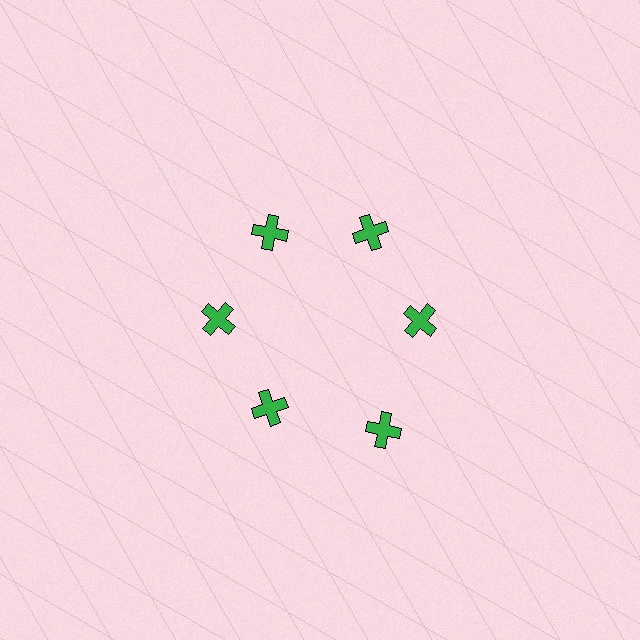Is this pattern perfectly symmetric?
No. The 6 green crosses are arranged in a ring, but one element near the 5 o'clock position is pushed outward from the center, breaking the 6-fold rotational symmetry.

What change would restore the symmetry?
The symmetry would be restored by moving it inward, back onto the ring so that all 6 crosses sit at equal angles and equal distance from the center.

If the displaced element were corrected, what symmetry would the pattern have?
It would have 6-fold rotational symmetry — the pattern would map onto itself every 60 degrees.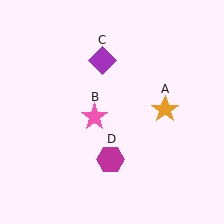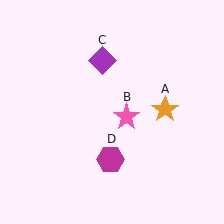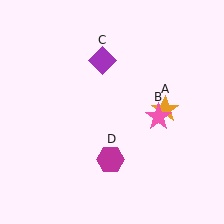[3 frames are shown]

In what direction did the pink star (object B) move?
The pink star (object B) moved right.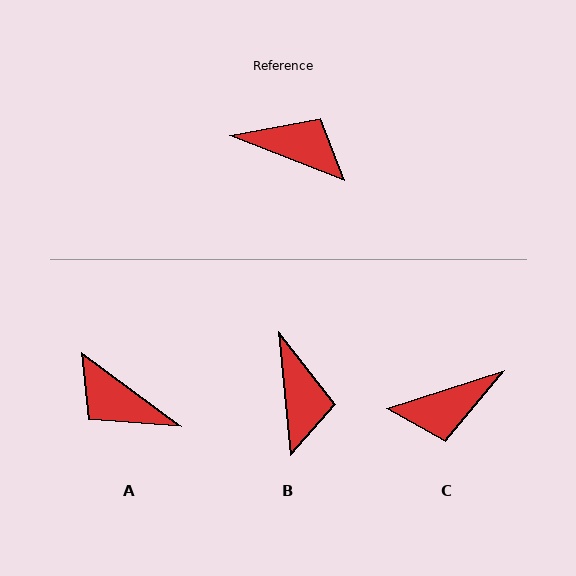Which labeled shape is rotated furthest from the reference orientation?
A, about 165 degrees away.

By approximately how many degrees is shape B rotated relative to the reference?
Approximately 63 degrees clockwise.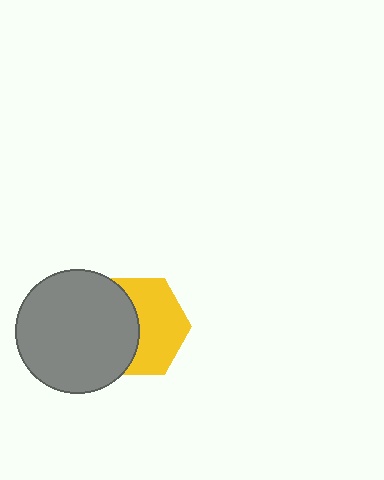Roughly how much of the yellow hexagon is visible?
About half of it is visible (roughly 55%).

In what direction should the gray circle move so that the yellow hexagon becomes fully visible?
The gray circle should move left. That is the shortest direction to clear the overlap and leave the yellow hexagon fully visible.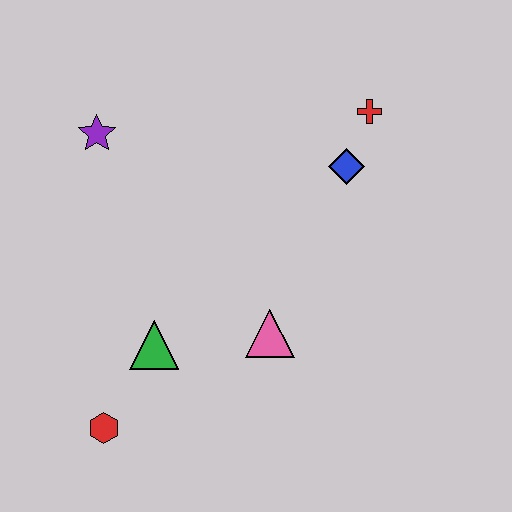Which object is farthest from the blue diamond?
The red hexagon is farthest from the blue diamond.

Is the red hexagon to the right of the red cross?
No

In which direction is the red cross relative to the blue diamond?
The red cross is above the blue diamond.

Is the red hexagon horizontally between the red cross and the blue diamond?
No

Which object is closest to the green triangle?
The red hexagon is closest to the green triangle.